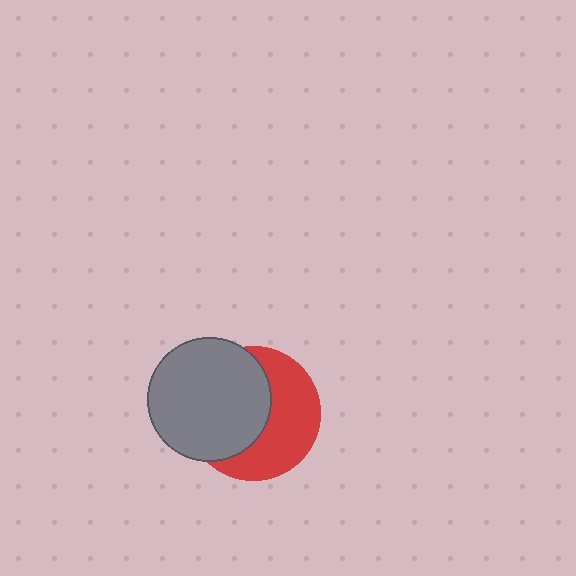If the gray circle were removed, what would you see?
You would see the complete red circle.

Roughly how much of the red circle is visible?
About half of it is visible (roughly 48%).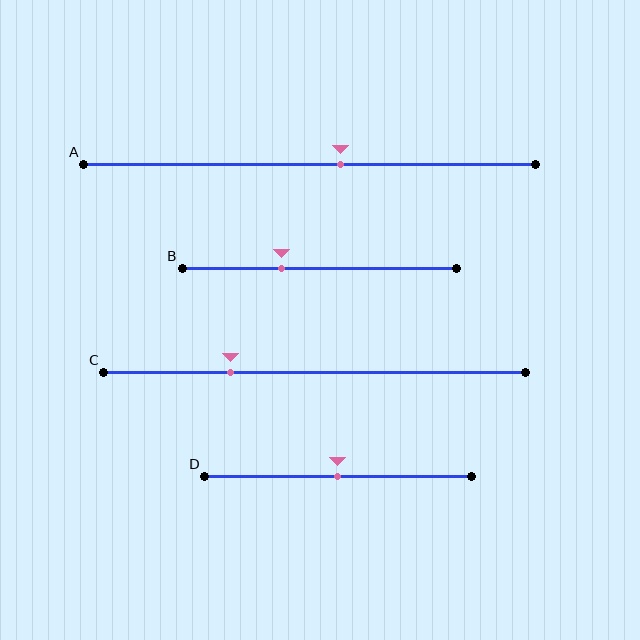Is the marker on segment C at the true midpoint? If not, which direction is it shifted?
No, the marker on segment C is shifted to the left by about 20% of the segment length.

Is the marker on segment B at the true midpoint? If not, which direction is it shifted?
No, the marker on segment B is shifted to the left by about 14% of the segment length.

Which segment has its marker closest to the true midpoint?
Segment D has its marker closest to the true midpoint.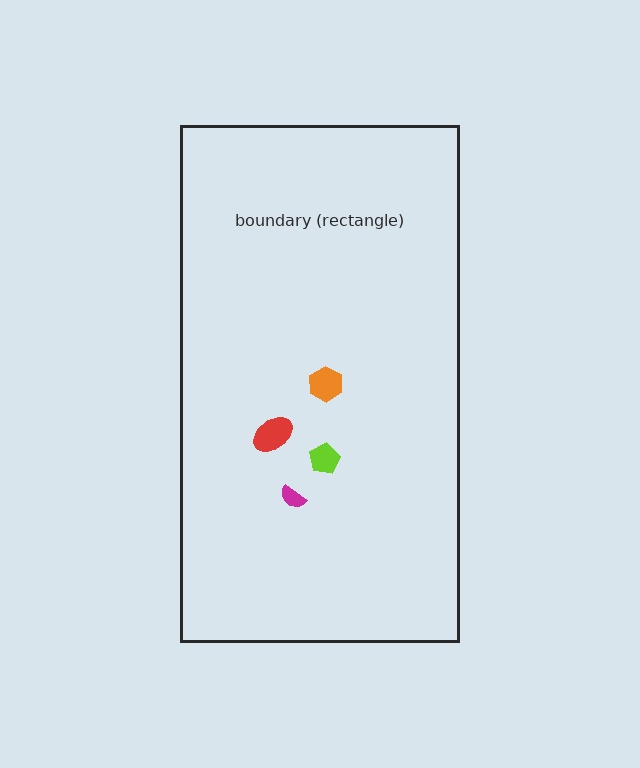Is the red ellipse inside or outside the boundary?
Inside.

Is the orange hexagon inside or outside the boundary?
Inside.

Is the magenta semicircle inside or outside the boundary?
Inside.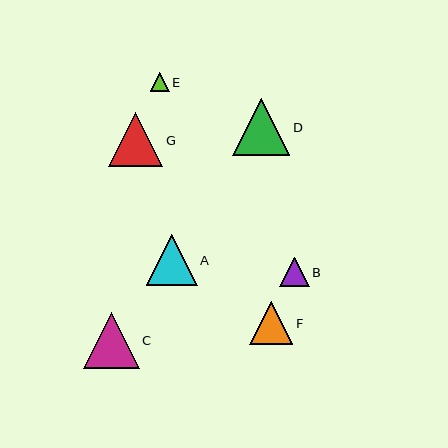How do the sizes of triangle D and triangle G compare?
Triangle D and triangle G are approximately the same size.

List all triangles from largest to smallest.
From largest to smallest: D, C, G, A, F, B, E.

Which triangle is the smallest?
Triangle E is the smallest with a size of approximately 19 pixels.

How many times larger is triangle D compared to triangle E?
Triangle D is approximately 3.1 times the size of triangle E.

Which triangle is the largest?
Triangle D is the largest with a size of approximately 57 pixels.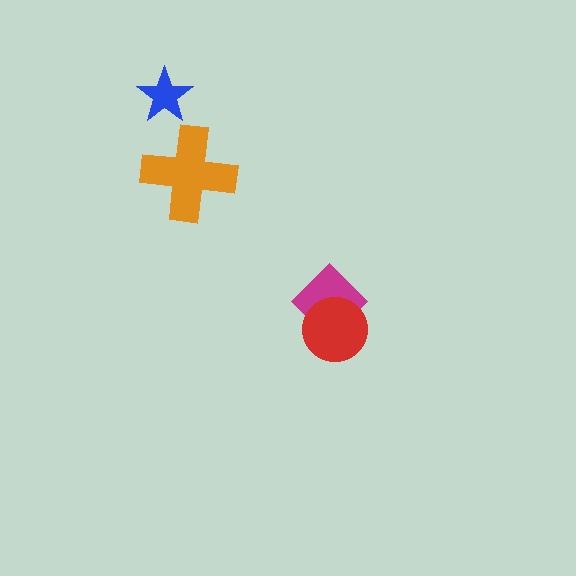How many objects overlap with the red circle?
1 object overlaps with the red circle.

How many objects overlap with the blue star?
0 objects overlap with the blue star.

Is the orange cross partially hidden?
No, no other shape covers it.